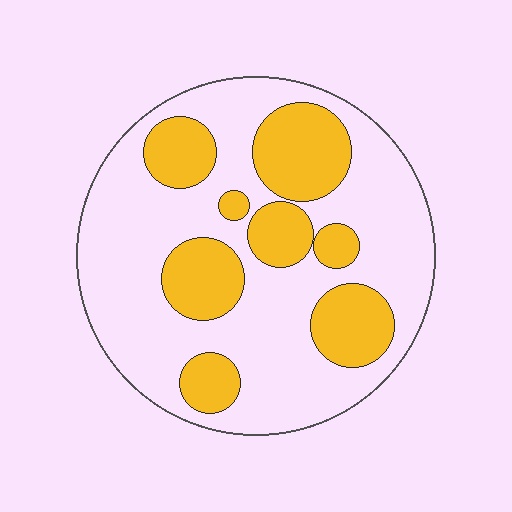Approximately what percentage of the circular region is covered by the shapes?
Approximately 30%.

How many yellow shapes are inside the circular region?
8.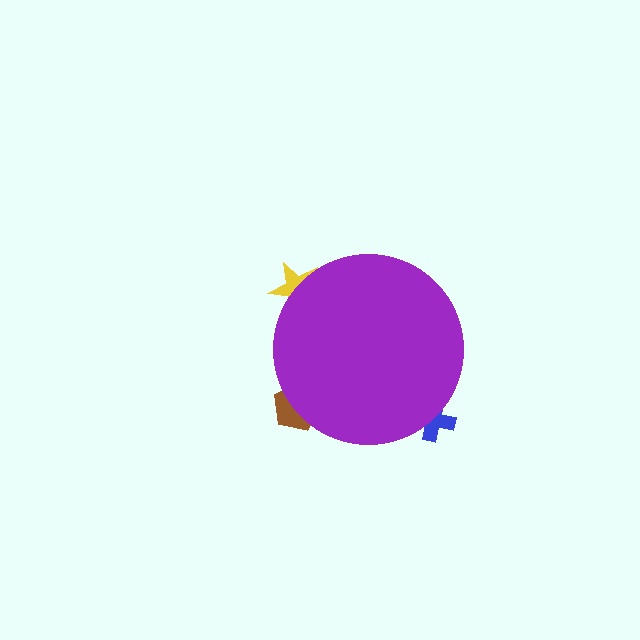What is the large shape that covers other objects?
A purple circle.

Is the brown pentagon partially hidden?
Yes, the brown pentagon is partially hidden behind the purple circle.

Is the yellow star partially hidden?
Yes, the yellow star is partially hidden behind the purple circle.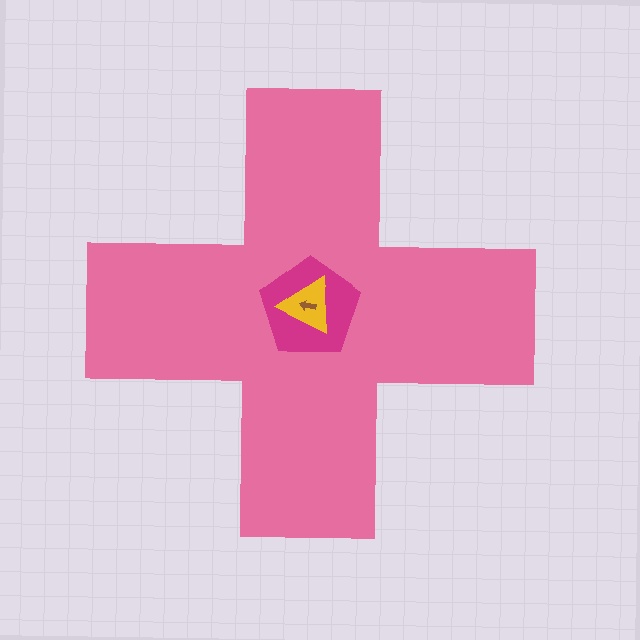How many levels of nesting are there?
4.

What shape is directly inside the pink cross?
The magenta pentagon.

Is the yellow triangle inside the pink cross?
Yes.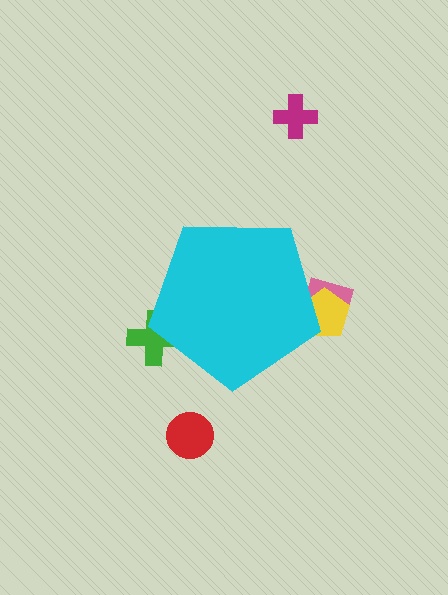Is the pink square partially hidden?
Yes, the pink square is partially hidden behind the cyan pentagon.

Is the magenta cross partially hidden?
No, the magenta cross is fully visible.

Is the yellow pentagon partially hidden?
Yes, the yellow pentagon is partially hidden behind the cyan pentagon.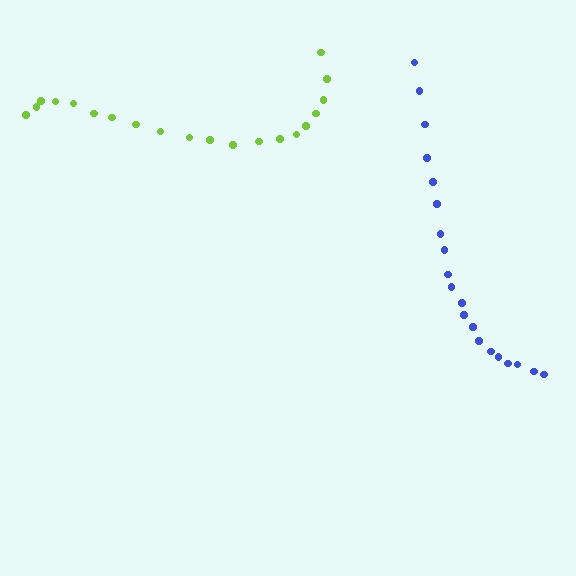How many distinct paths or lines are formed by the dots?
There are 2 distinct paths.